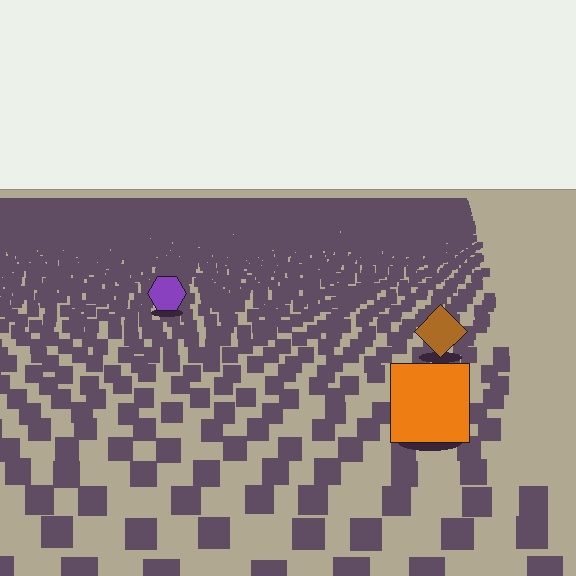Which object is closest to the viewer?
The orange square is closest. The texture marks near it are larger and more spread out.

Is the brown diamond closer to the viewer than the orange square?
No. The orange square is closer — you can tell from the texture gradient: the ground texture is coarser near it.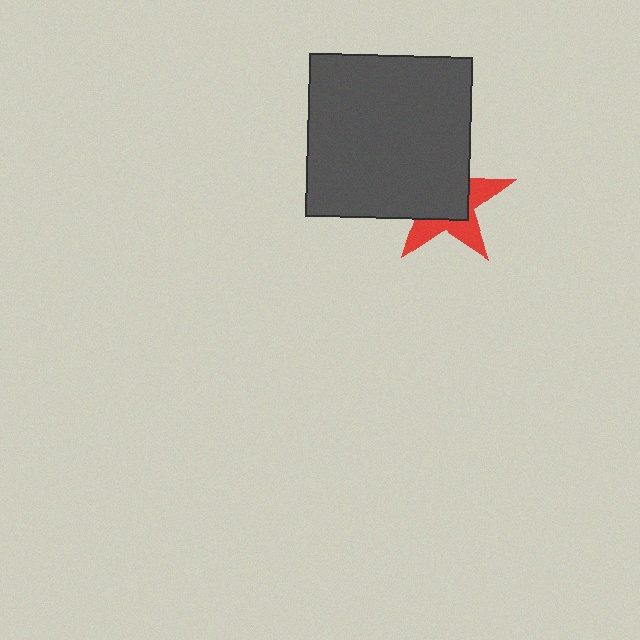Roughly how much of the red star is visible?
A small part of it is visible (roughly 40%).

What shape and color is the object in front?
The object in front is a dark gray square.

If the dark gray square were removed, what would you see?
You would see the complete red star.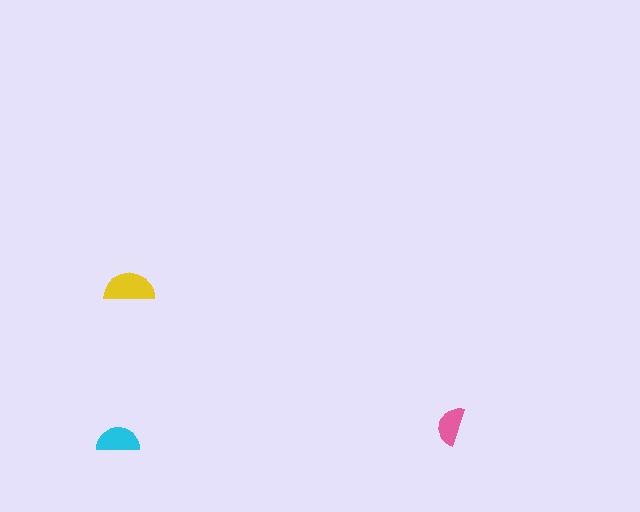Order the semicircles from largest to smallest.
the yellow one, the cyan one, the pink one.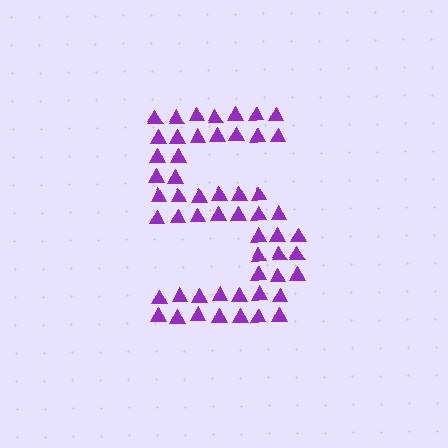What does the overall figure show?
The overall figure shows the digit 5.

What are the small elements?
The small elements are triangles.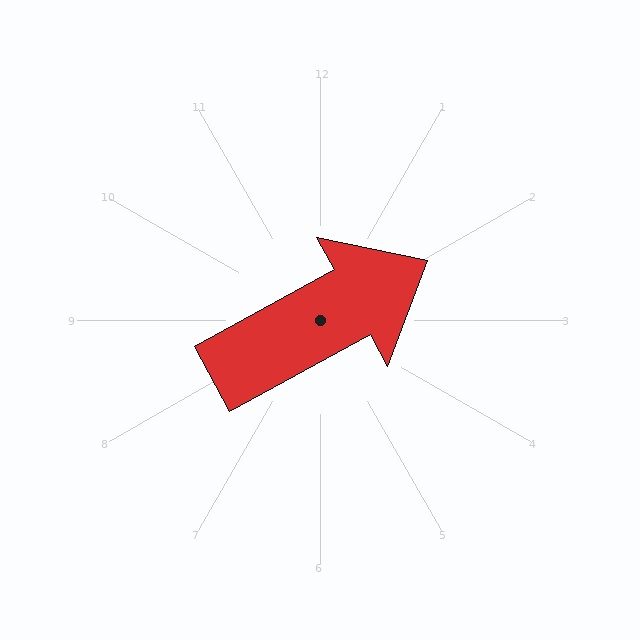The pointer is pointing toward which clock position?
Roughly 2 o'clock.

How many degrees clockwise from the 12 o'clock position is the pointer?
Approximately 61 degrees.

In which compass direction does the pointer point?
Northeast.